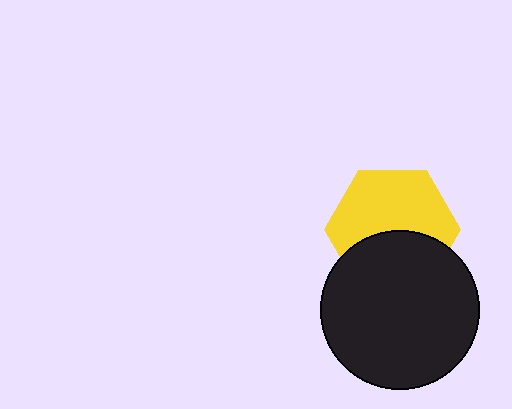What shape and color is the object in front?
The object in front is a black circle.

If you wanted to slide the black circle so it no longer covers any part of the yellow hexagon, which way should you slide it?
Slide it down — that is the most direct way to separate the two shapes.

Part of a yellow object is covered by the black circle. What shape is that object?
It is a hexagon.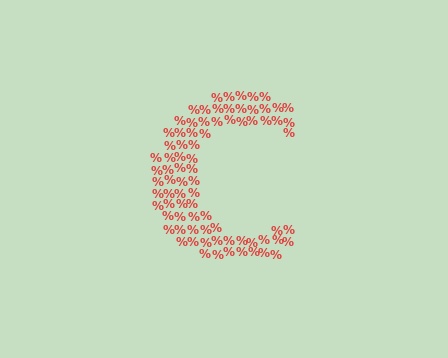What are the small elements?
The small elements are percent signs.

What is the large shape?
The large shape is the letter C.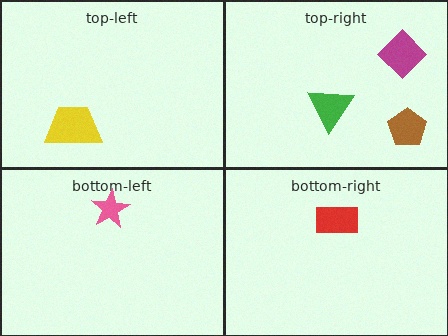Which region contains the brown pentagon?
The top-right region.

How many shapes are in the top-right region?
3.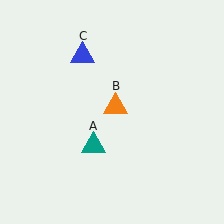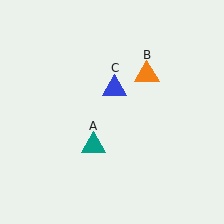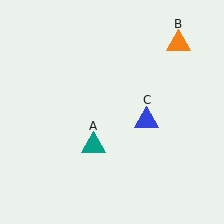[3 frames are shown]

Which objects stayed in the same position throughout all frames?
Teal triangle (object A) remained stationary.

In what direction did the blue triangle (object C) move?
The blue triangle (object C) moved down and to the right.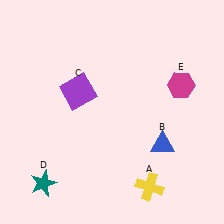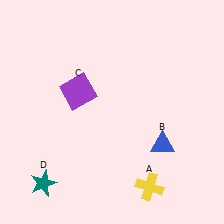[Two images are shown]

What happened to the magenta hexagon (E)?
The magenta hexagon (E) was removed in Image 2. It was in the top-right area of Image 1.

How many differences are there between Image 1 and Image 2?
There is 1 difference between the two images.